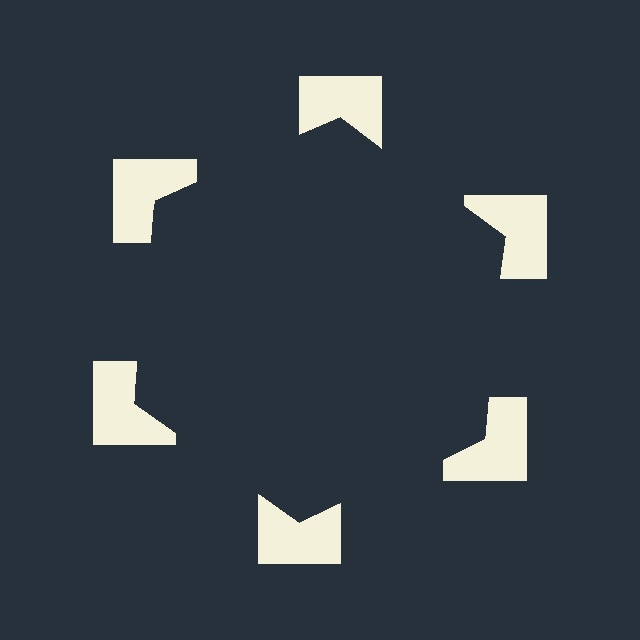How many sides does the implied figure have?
6 sides.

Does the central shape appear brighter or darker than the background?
It typically appears slightly darker than the background, even though no actual brightness change is drawn.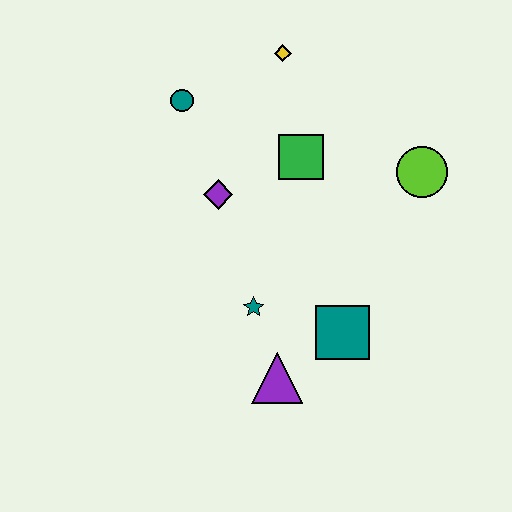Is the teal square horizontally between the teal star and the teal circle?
No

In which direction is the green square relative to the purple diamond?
The green square is to the right of the purple diamond.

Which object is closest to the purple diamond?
The green square is closest to the purple diamond.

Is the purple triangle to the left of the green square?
Yes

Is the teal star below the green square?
Yes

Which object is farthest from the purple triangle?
The yellow diamond is farthest from the purple triangle.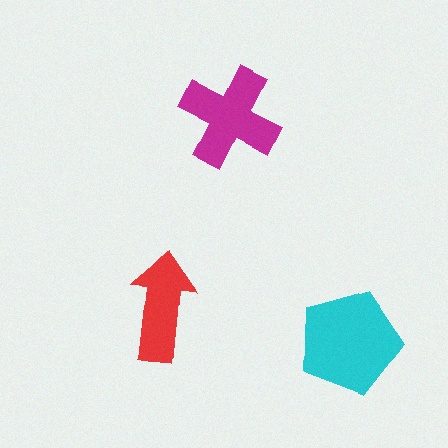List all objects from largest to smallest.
The cyan pentagon, the magenta cross, the red arrow.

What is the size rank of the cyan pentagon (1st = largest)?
1st.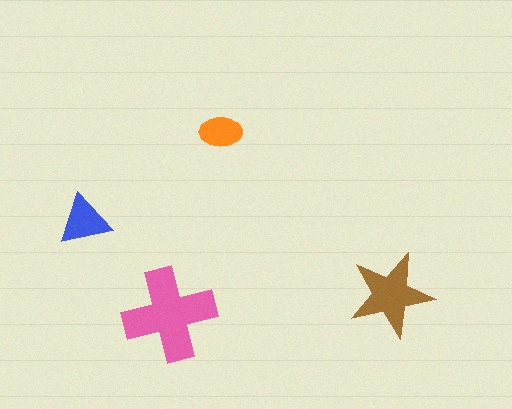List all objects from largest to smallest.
The pink cross, the brown star, the blue triangle, the orange ellipse.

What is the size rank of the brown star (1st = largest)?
2nd.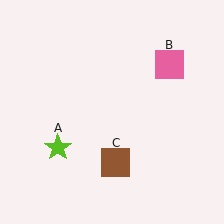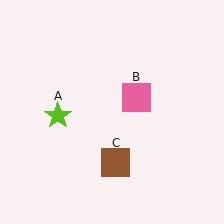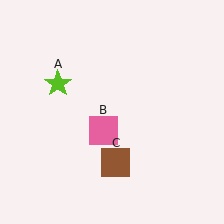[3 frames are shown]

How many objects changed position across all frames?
2 objects changed position: lime star (object A), pink square (object B).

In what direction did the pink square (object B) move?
The pink square (object B) moved down and to the left.